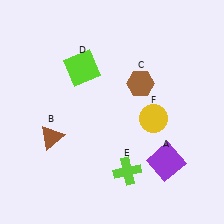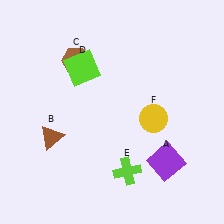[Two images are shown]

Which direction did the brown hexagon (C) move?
The brown hexagon (C) moved left.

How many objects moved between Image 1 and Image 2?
1 object moved between the two images.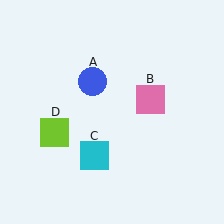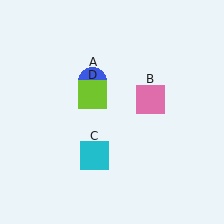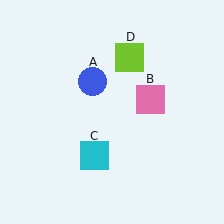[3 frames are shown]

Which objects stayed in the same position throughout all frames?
Blue circle (object A) and pink square (object B) and cyan square (object C) remained stationary.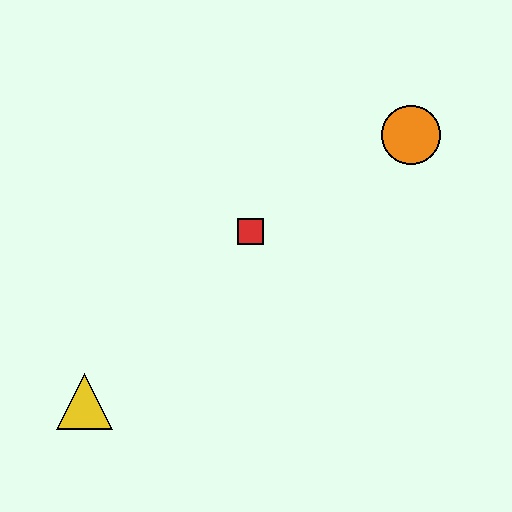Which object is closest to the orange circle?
The red square is closest to the orange circle.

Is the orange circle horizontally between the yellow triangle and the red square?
No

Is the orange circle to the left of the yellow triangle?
No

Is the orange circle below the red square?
No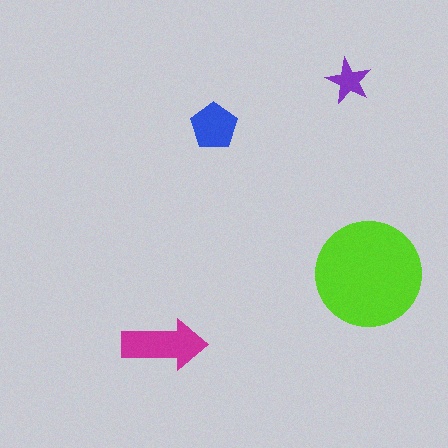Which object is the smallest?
The purple star.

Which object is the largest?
The lime circle.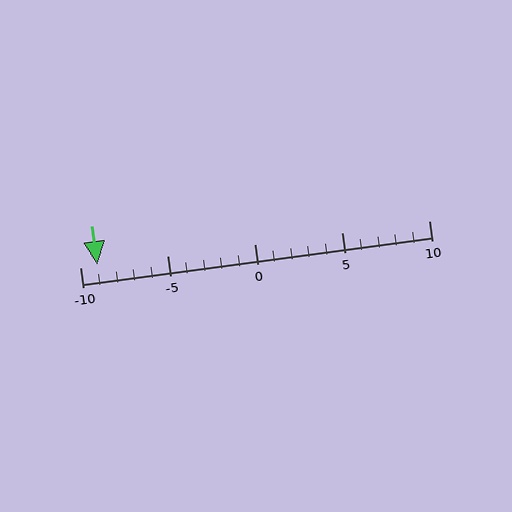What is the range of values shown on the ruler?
The ruler shows values from -10 to 10.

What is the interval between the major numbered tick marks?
The major tick marks are spaced 5 units apart.